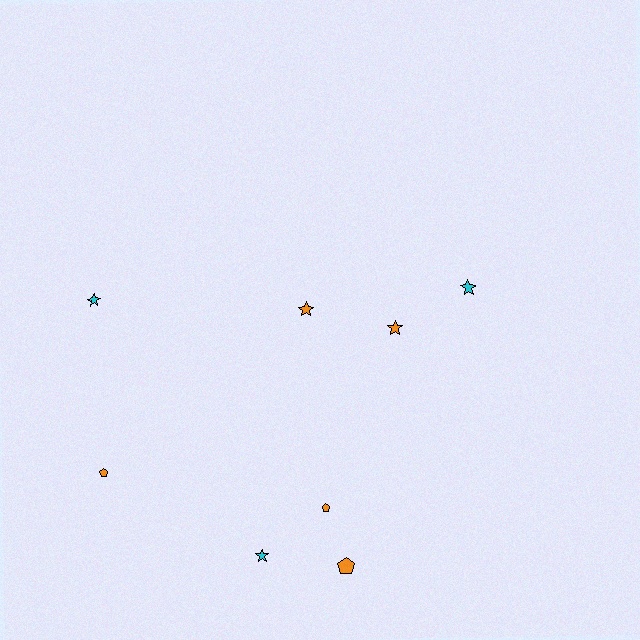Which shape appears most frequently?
Star, with 5 objects.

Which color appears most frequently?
Orange, with 5 objects.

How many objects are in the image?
There are 8 objects.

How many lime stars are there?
There are no lime stars.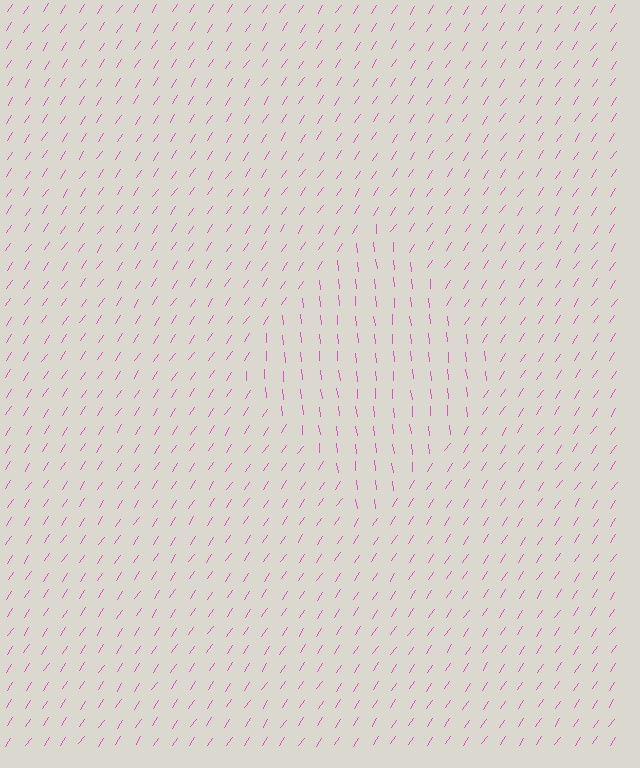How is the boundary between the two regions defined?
The boundary is defined purely by a change in line orientation (approximately 40 degrees difference). All lines are the same color and thickness.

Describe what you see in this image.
The image is filled with small pink line segments. A diamond region in the image has lines oriented differently from the surrounding lines, creating a visible texture boundary.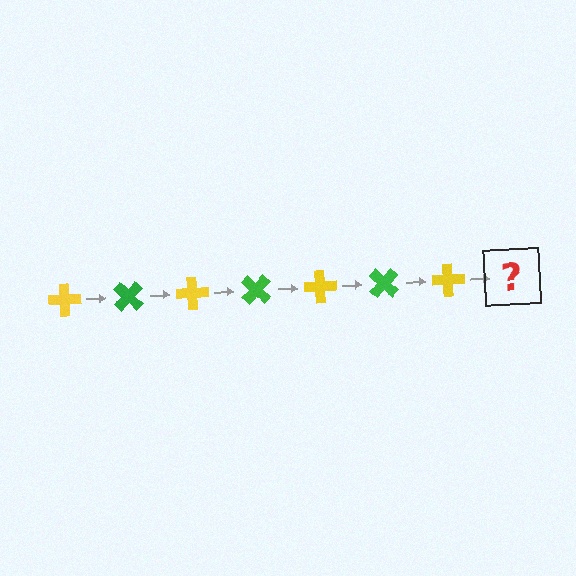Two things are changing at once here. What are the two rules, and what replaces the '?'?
The two rules are that it rotates 45 degrees each step and the color cycles through yellow and green. The '?' should be a green cross, rotated 315 degrees from the start.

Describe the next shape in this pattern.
It should be a green cross, rotated 315 degrees from the start.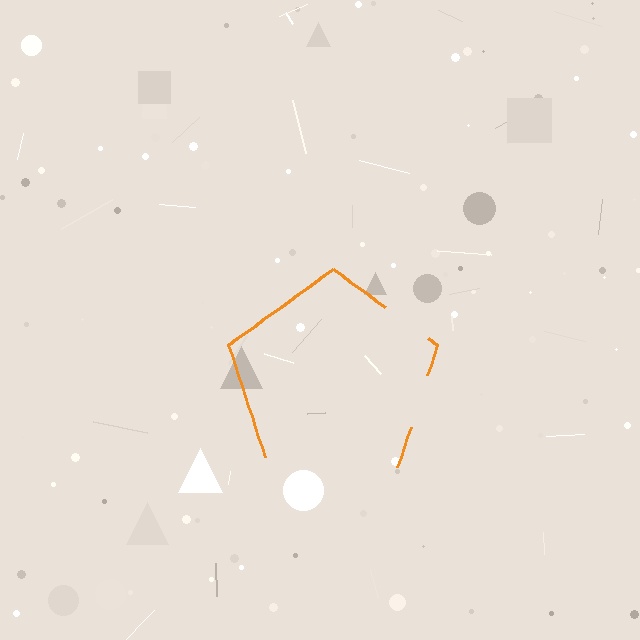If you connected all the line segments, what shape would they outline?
They would outline a pentagon.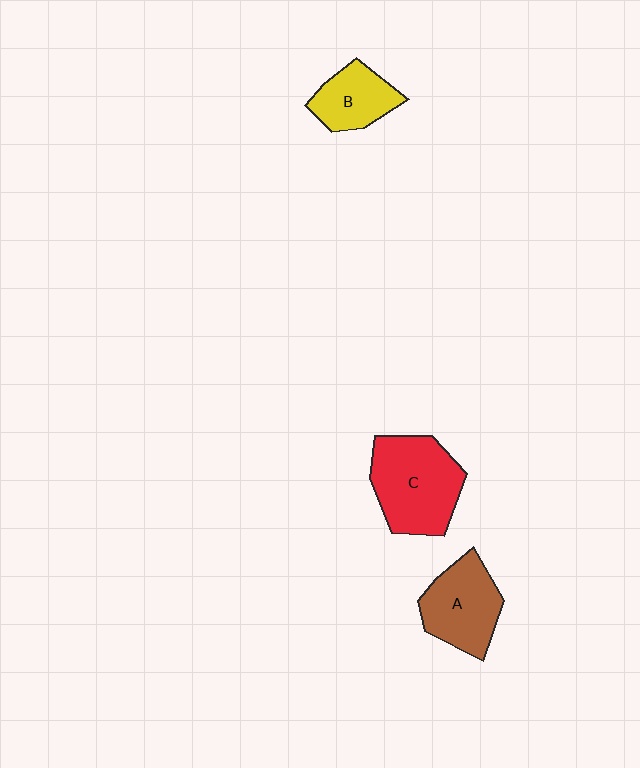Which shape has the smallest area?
Shape B (yellow).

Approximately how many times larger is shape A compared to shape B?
Approximately 1.4 times.